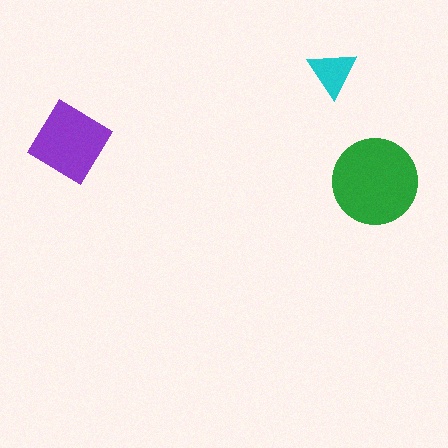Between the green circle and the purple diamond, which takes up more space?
The green circle.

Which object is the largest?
The green circle.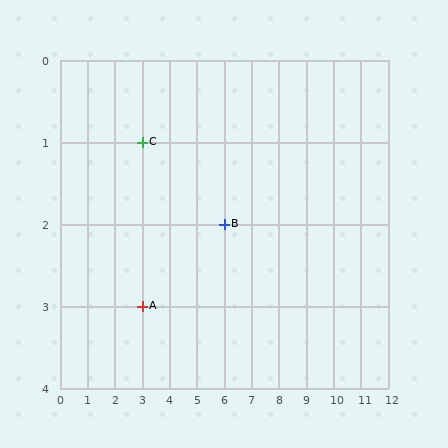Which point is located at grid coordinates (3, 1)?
Point C is at (3, 1).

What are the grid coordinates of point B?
Point B is at grid coordinates (6, 2).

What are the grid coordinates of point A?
Point A is at grid coordinates (3, 3).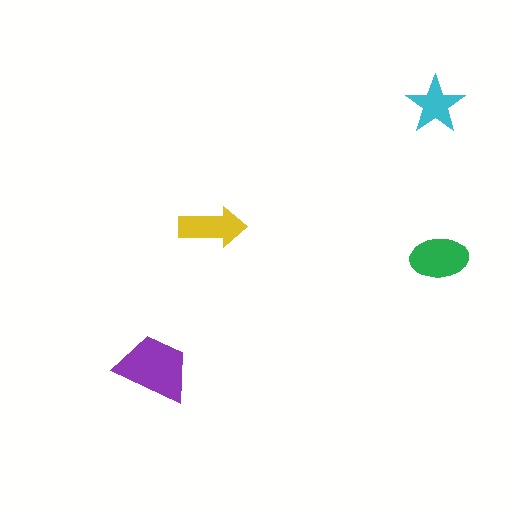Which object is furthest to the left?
The purple trapezoid is leftmost.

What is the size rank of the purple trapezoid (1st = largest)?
1st.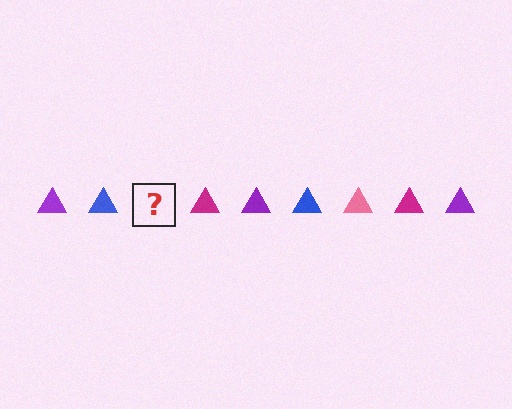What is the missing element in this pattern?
The missing element is a pink triangle.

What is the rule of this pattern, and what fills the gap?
The rule is that the pattern cycles through purple, blue, pink, magenta triangles. The gap should be filled with a pink triangle.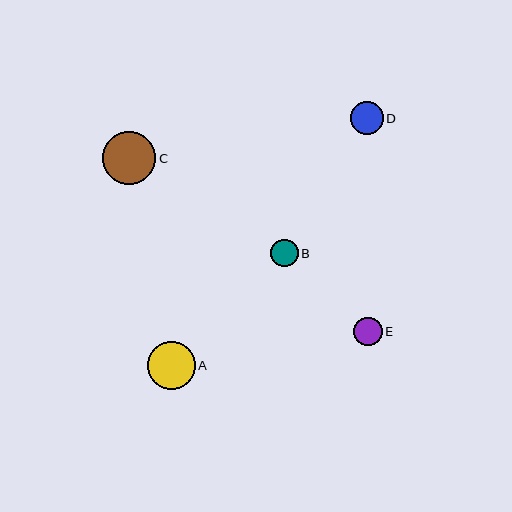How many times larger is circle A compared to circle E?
Circle A is approximately 1.7 times the size of circle E.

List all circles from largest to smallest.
From largest to smallest: C, A, D, E, B.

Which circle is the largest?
Circle C is the largest with a size of approximately 53 pixels.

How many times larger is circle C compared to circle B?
Circle C is approximately 1.9 times the size of circle B.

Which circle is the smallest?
Circle B is the smallest with a size of approximately 27 pixels.